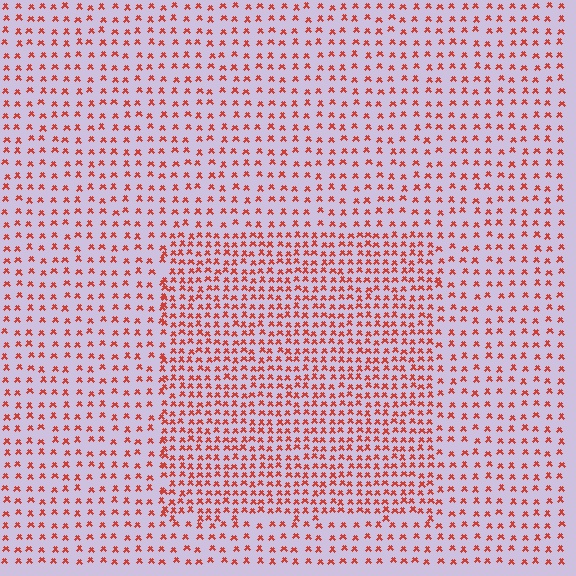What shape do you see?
I see a rectangle.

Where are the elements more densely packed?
The elements are more densely packed inside the rectangle boundary.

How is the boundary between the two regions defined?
The boundary is defined by a change in element density (approximately 1.8x ratio). All elements are the same color, size, and shape.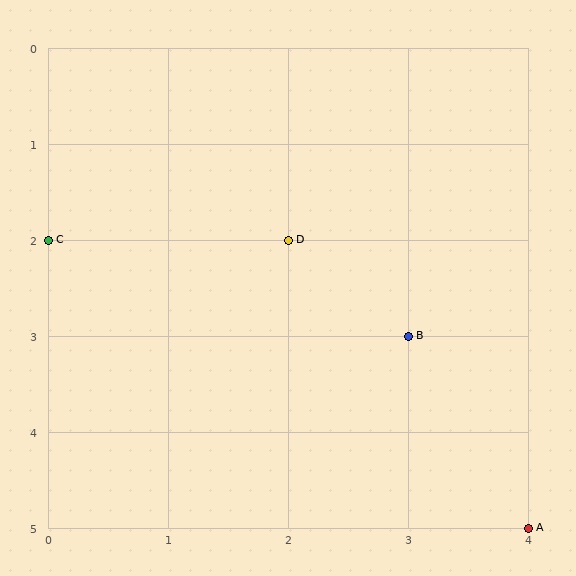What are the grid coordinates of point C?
Point C is at grid coordinates (0, 2).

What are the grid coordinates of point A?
Point A is at grid coordinates (4, 5).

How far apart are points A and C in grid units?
Points A and C are 4 columns and 3 rows apart (about 5.0 grid units diagonally).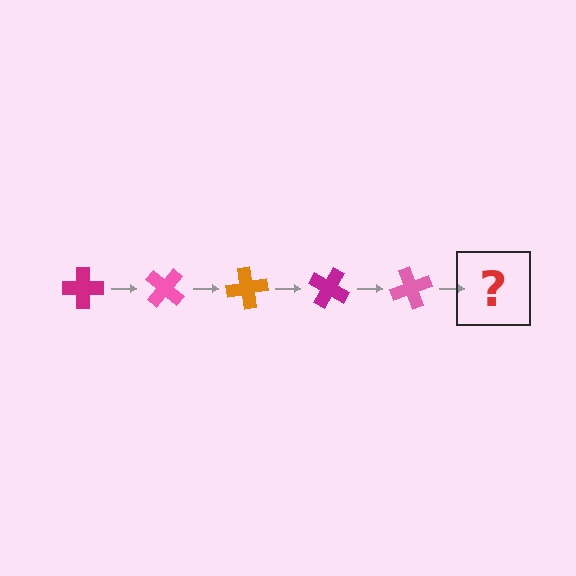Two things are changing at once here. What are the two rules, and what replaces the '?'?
The two rules are that it rotates 40 degrees each step and the color cycles through magenta, pink, and orange. The '?' should be an orange cross, rotated 200 degrees from the start.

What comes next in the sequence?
The next element should be an orange cross, rotated 200 degrees from the start.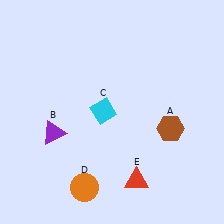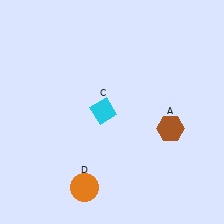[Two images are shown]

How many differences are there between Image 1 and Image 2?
There are 2 differences between the two images.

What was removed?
The purple triangle (B), the red triangle (E) were removed in Image 2.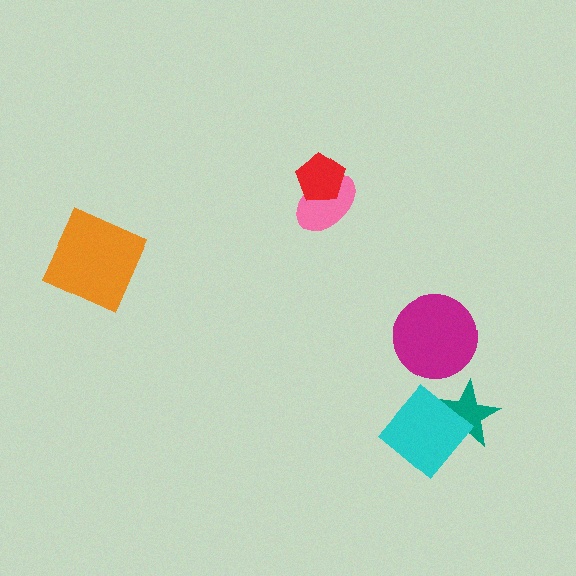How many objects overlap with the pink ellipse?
1 object overlaps with the pink ellipse.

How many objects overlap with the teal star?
1 object overlaps with the teal star.